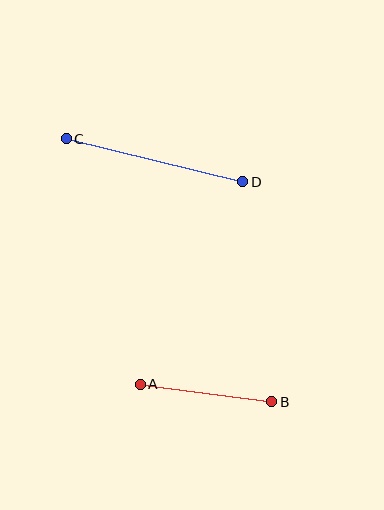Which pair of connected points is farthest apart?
Points C and D are farthest apart.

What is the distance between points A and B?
The distance is approximately 133 pixels.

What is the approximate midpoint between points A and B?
The midpoint is at approximately (206, 393) pixels.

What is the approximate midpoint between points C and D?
The midpoint is at approximately (154, 160) pixels.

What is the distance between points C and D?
The distance is approximately 182 pixels.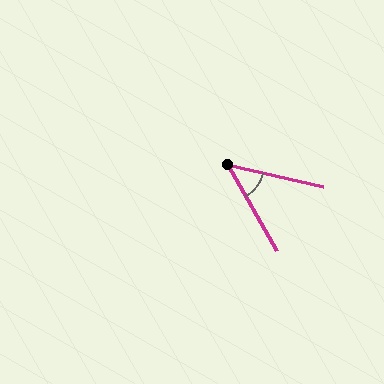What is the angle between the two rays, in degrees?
Approximately 47 degrees.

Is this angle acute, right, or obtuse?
It is acute.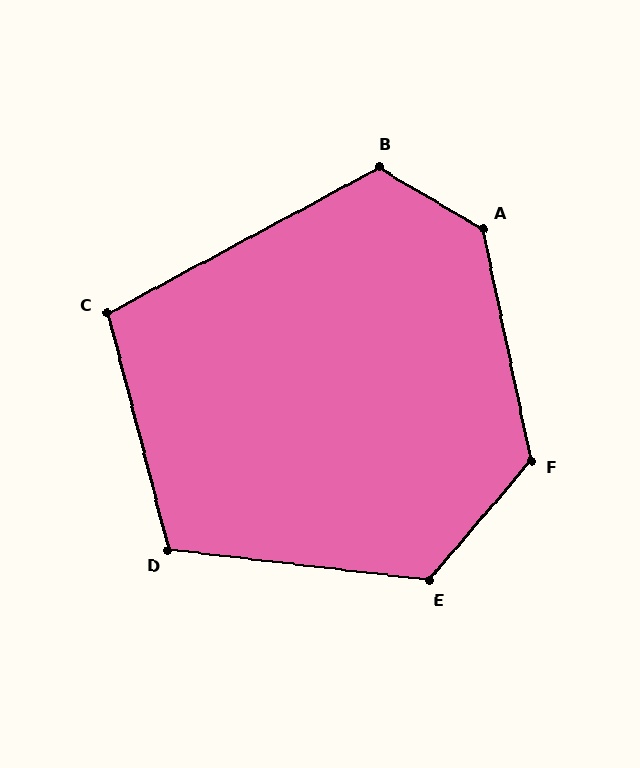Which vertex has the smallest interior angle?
C, at approximately 104 degrees.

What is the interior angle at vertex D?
Approximately 111 degrees (obtuse).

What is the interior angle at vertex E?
Approximately 124 degrees (obtuse).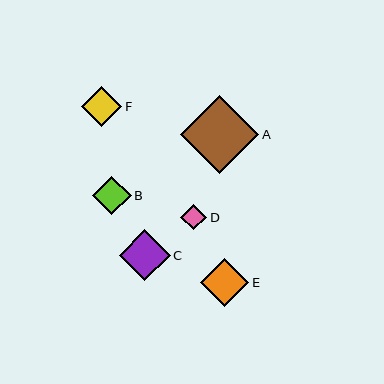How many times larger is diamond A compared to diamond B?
Diamond A is approximately 2.0 times the size of diamond B.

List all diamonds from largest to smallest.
From largest to smallest: A, C, E, F, B, D.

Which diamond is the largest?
Diamond A is the largest with a size of approximately 78 pixels.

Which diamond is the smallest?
Diamond D is the smallest with a size of approximately 26 pixels.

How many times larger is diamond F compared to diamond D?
Diamond F is approximately 1.6 times the size of diamond D.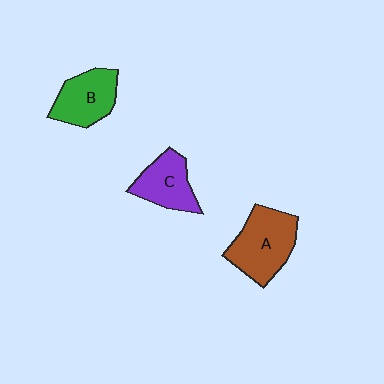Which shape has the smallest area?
Shape C (purple).